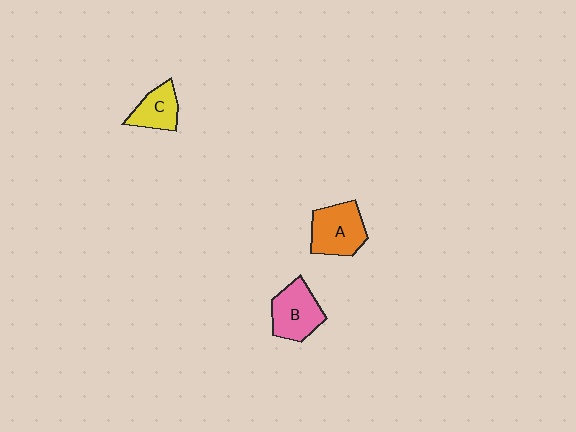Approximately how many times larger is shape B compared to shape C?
Approximately 1.4 times.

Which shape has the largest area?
Shape A (orange).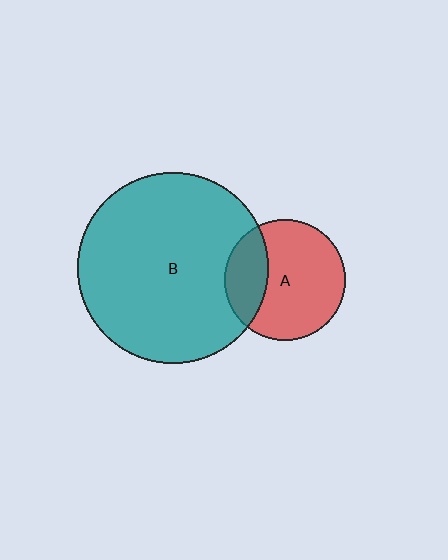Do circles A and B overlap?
Yes.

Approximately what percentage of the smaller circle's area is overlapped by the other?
Approximately 25%.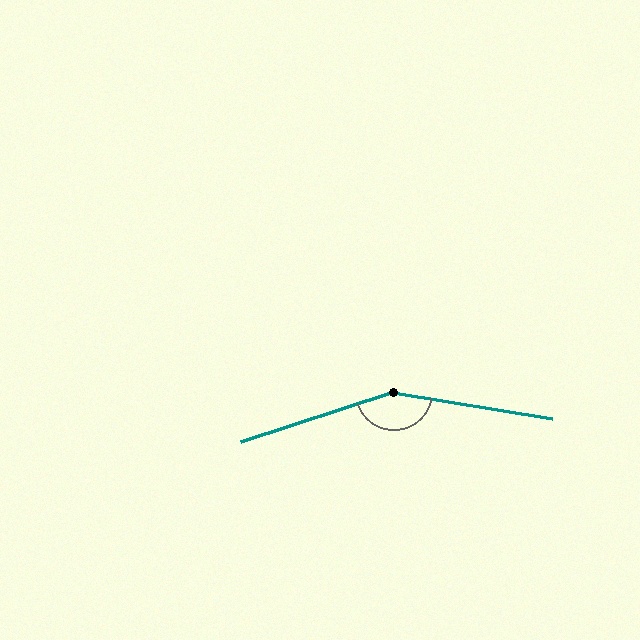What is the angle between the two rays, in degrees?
Approximately 153 degrees.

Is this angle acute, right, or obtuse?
It is obtuse.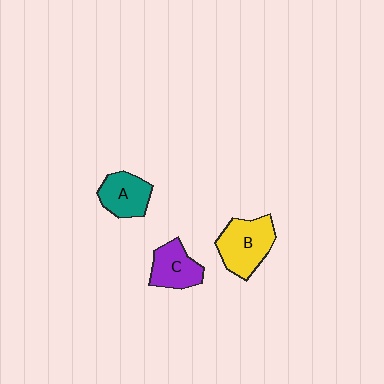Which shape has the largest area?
Shape B (yellow).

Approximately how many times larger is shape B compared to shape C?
Approximately 1.4 times.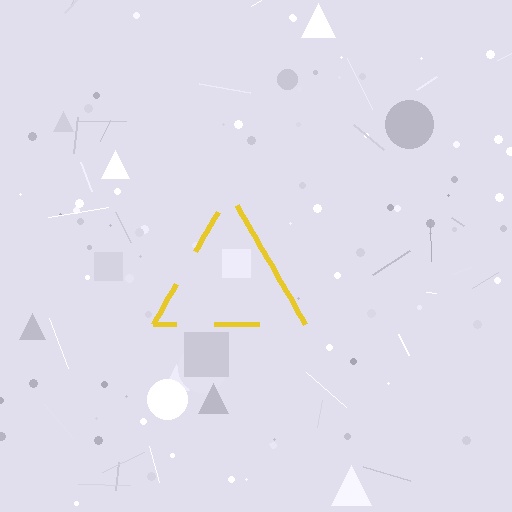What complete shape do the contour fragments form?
The contour fragments form a triangle.